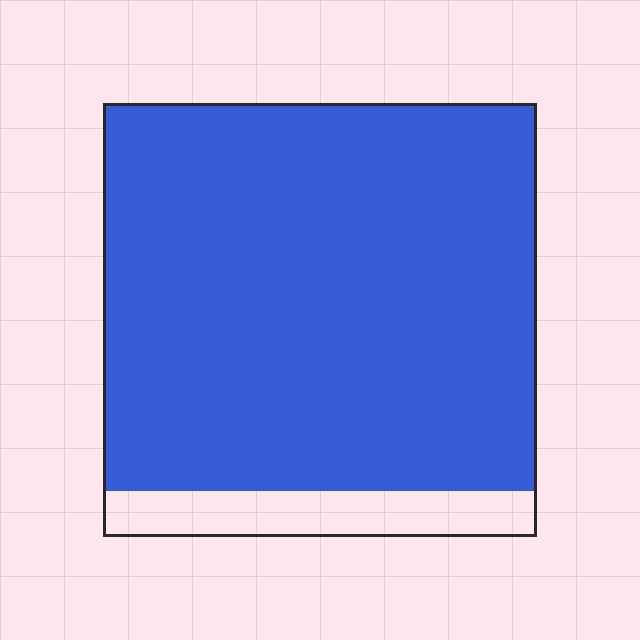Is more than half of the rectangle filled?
Yes.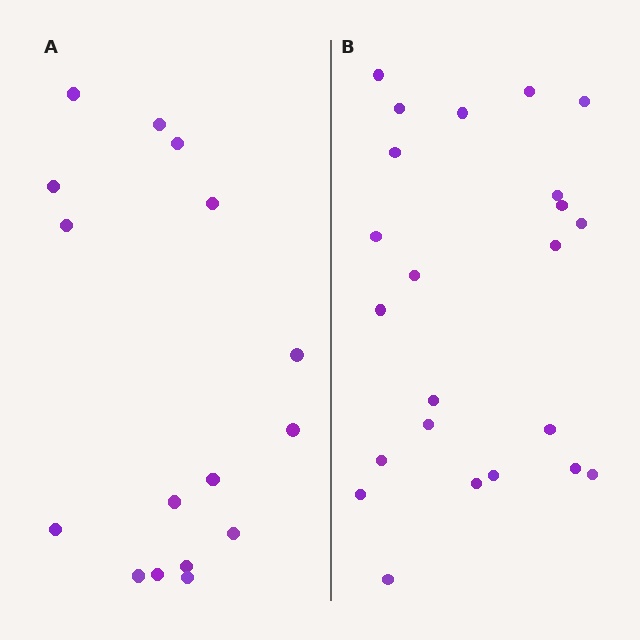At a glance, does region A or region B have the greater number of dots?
Region B (the right region) has more dots.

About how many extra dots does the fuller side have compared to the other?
Region B has roughly 8 or so more dots than region A.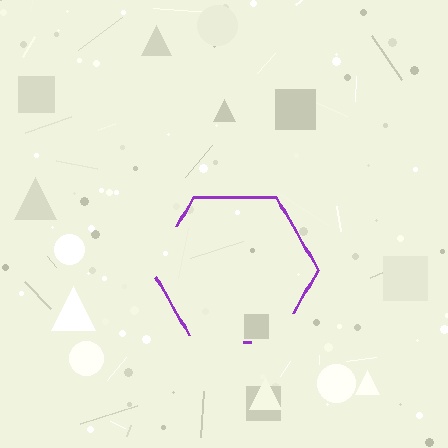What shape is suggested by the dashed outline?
The dashed outline suggests a hexagon.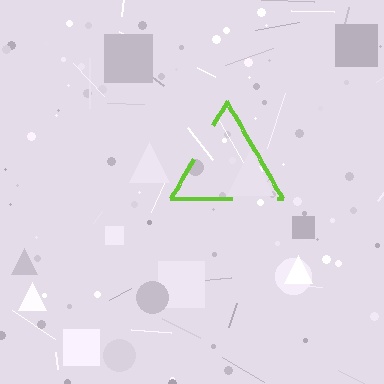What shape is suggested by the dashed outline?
The dashed outline suggests a triangle.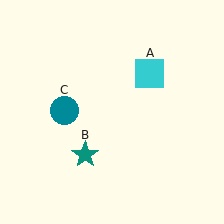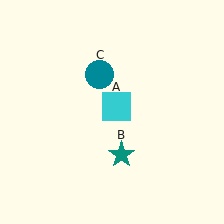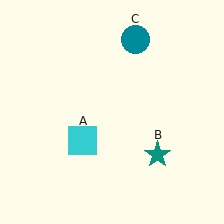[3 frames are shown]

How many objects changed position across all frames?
3 objects changed position: cyan square (object A), teal star (object B), teal circle (object C).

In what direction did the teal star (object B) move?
The teal star (object B) moved right.